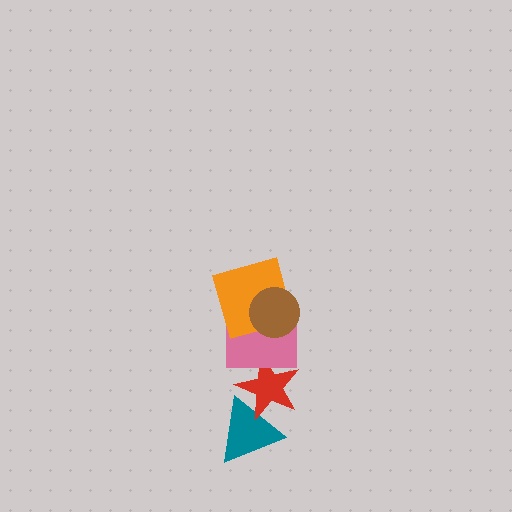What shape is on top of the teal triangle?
The red star is on top of the teal triangle.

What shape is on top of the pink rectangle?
The orange square is on top of the pink rectangle.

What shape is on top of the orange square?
The brown circle is on top of the orange square.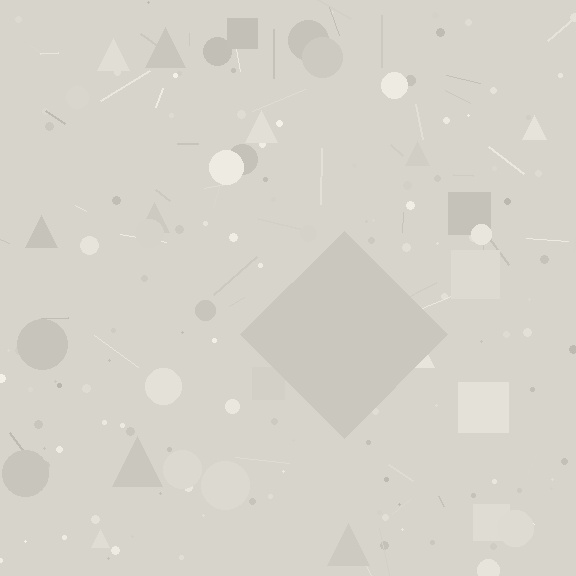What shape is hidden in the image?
A diamond is hidden in the image.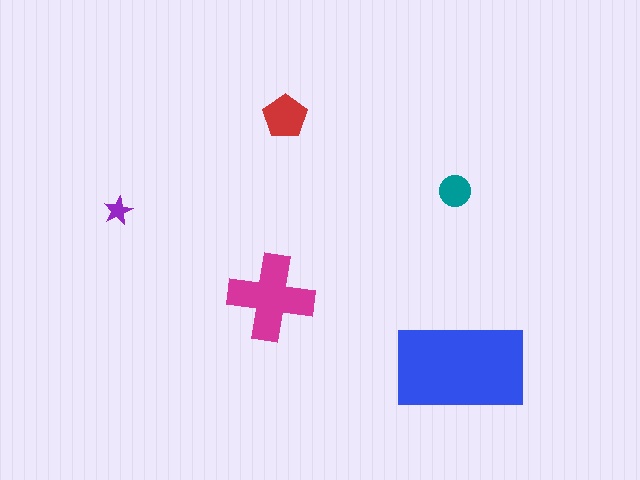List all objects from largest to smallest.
The blue rectangle, the magenta cross, the red pentagon, the teal circle, the purple star.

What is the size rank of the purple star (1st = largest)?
5th.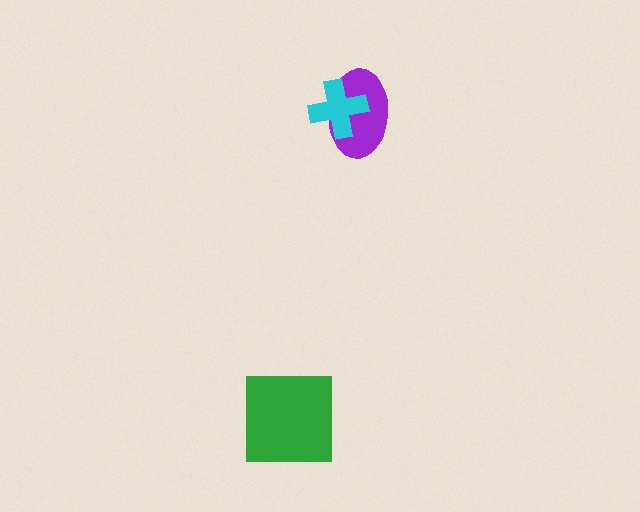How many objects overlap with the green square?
0 objects overlap with the green square.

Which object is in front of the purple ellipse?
The cyan cross is in front of the purple ellipse.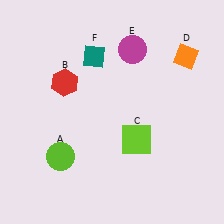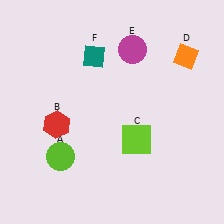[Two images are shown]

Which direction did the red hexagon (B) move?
The red hexagon (B) moved down.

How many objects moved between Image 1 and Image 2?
1 object moved between the two images.